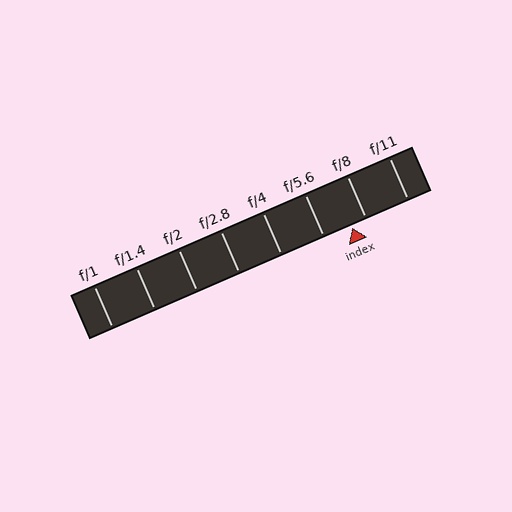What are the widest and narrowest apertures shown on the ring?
The widest aperture shown is f/1 and the narrowest is f/11.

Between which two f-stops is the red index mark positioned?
The index mark is between f/5.6 and f/8.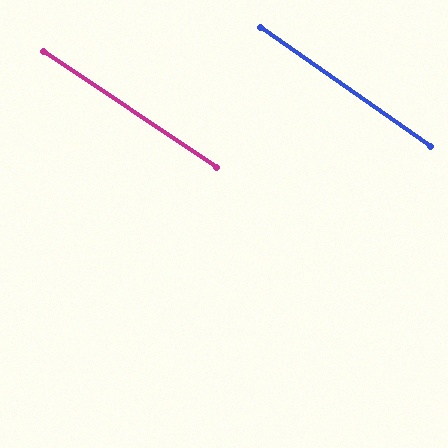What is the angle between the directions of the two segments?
Approximately 1 degree.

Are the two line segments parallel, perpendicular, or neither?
Parallel — their directions differ by only 1.4°.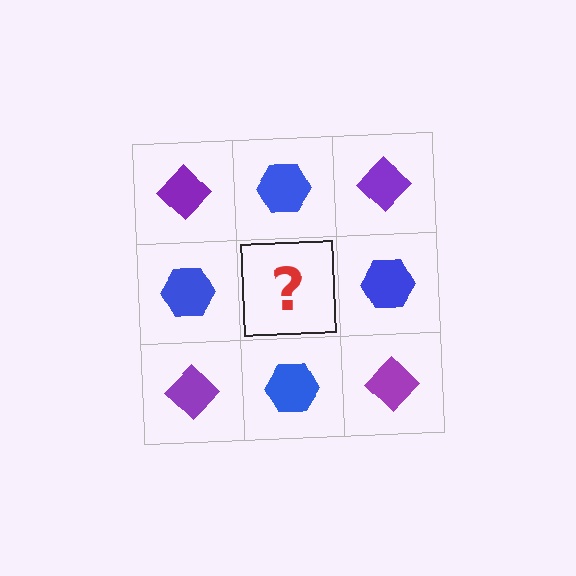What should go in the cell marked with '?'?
The missing cell should contain a purple diamond.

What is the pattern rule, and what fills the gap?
The rule is that it alternates purple diamond and blue hexagon in a checkerboard pattern. The gap should be filled with a purple diamond.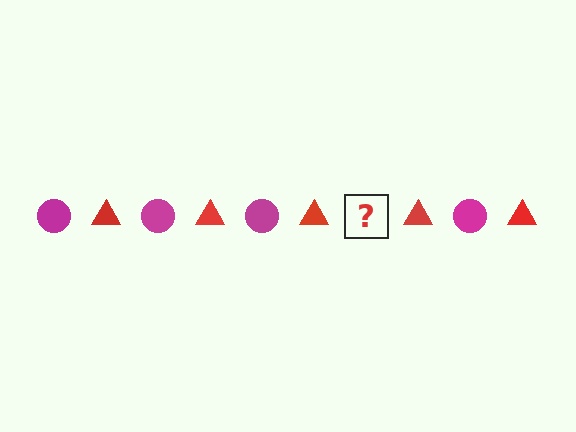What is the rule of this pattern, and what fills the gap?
The rule is that the pattern alternates between magenta circle and red triangle. The gap should be filled with a magenta circle.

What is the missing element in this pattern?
The missing element is a magenta circle.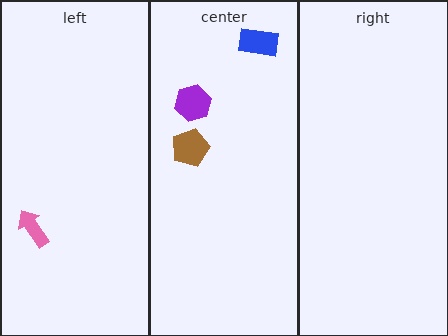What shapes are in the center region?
The purple hexagon, the blue rectangle, the brown pentagon.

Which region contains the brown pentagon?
The center region.